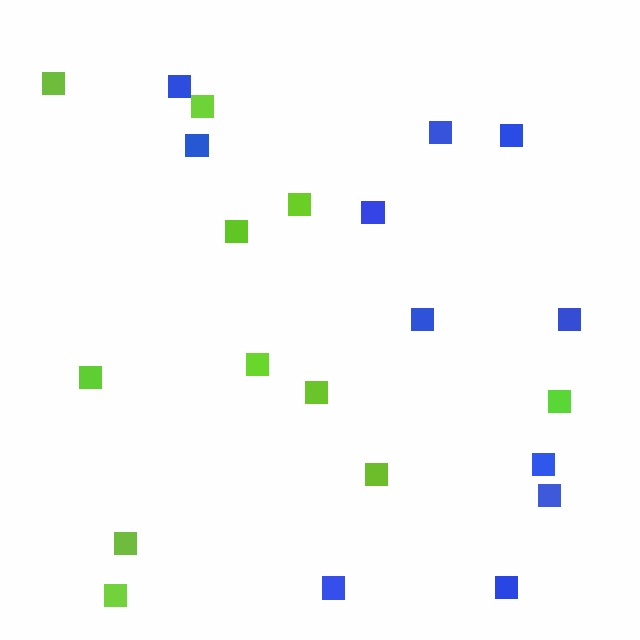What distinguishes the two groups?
There are 2 groups: one group of lime squares (11) and one group of blue squares (11).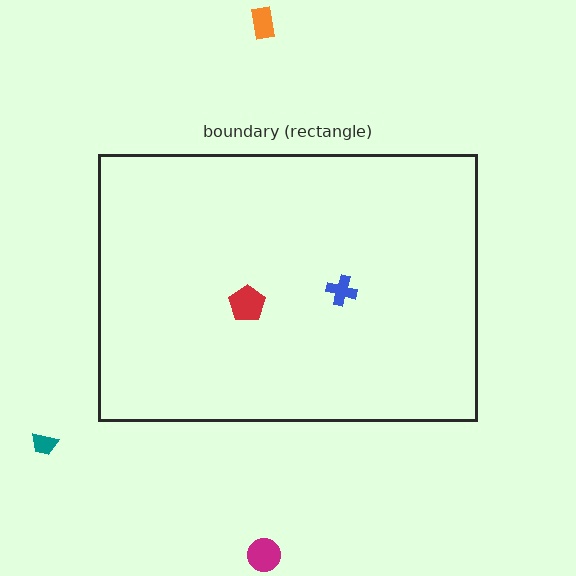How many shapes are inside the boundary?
2 inside, 3 outside.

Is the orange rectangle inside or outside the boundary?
Outside.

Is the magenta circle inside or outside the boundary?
Outside.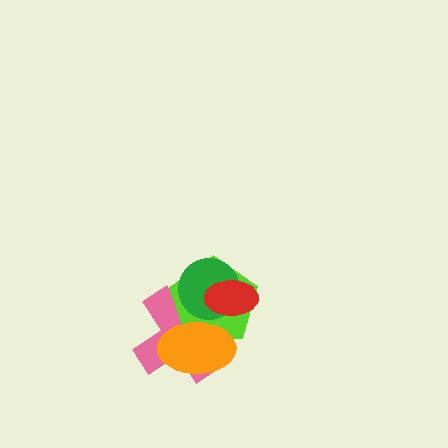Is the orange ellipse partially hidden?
No, no other shape covers it.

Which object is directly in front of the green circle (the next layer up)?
The orange ellipse is directly in front of the green circle.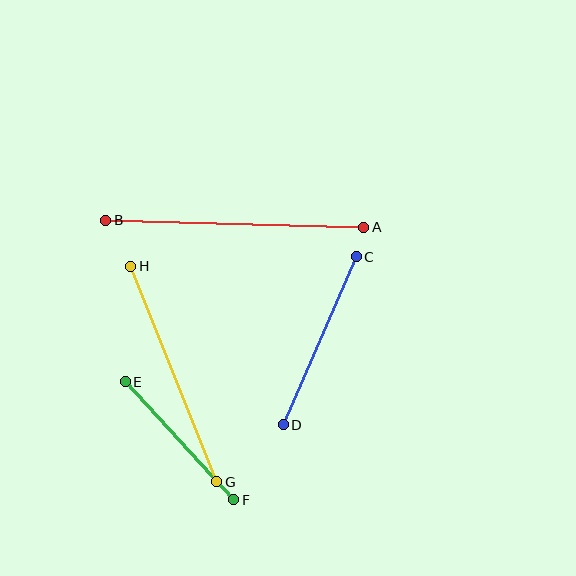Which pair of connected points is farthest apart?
Points A and B are farthest apart.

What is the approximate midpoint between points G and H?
The midpoint is at approximately (174, 374) pixels.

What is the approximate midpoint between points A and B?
The midpoint is at approximately (235, 224) pixels.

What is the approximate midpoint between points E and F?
The midpoint is at approximately (179, 441) pixels.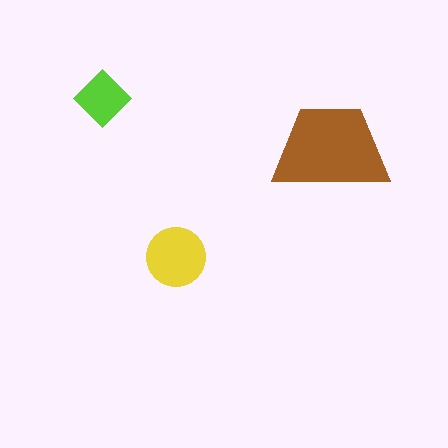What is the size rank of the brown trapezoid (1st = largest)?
1st.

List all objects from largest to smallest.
The brown trapezoid, the yellow circle, the lime diamond.